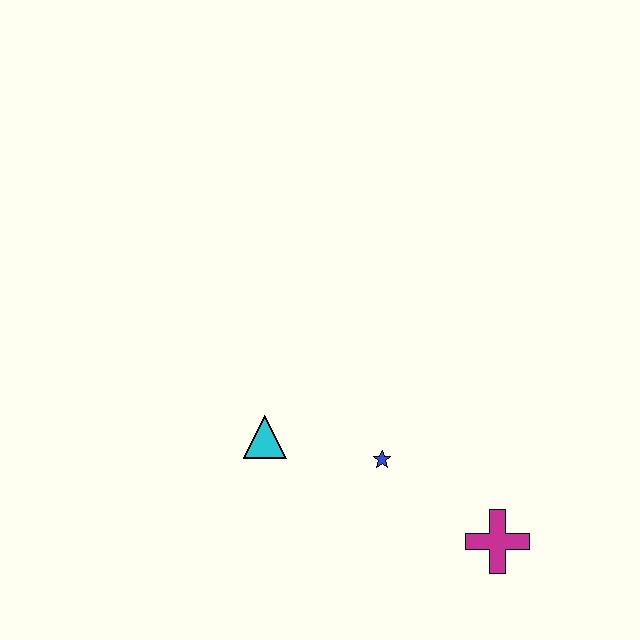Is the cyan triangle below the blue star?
No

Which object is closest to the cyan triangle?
The blue star is closest to the cyan triangle.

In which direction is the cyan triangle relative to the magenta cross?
The cyan triangle is to the left of the magenta cross.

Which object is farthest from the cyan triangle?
The magenta cross is farthest from the cyan triangle.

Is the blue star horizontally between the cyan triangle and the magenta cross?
Yes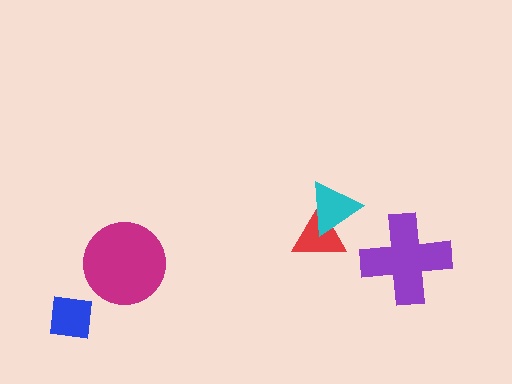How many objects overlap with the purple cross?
0 objects overlap with the purple cross.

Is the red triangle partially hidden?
Yes, it is partially covered by another shape.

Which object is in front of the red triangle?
The cyan triangle is in front of the red triangle.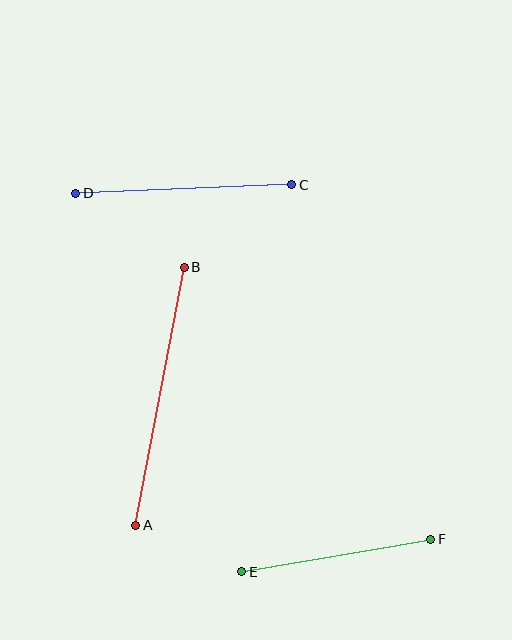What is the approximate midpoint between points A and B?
The midpoint is at approximately (160, 396) pixels.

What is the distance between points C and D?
The distance is approximately 216 pixels.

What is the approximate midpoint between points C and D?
The midpoint is at approximately (184, 189) pixels.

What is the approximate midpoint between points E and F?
The midpoint is at approximately (336, 555) pixels.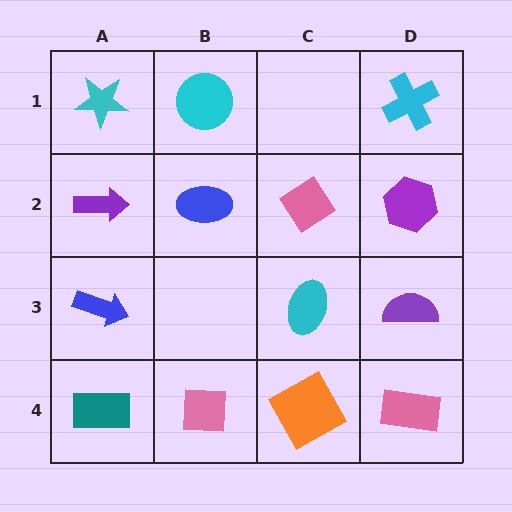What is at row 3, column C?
A cyan ellipse.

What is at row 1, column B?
A cyan circle.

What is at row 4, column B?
A pink square.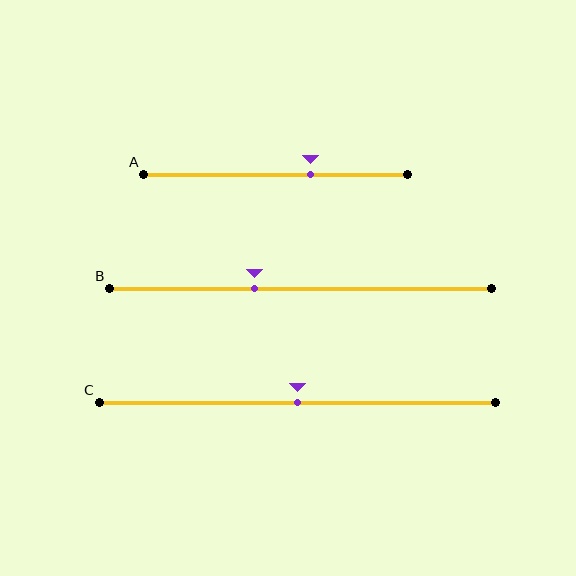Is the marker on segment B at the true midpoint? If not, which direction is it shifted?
No, the marker on segment B is shifted to the left by about 12% of the segment length.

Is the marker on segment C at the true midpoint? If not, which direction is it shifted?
Yes, the marker on segment C is at the true midpoint.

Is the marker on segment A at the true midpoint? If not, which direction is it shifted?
No, the marker on segment A is shifted to the right by about 13% of the segment length.